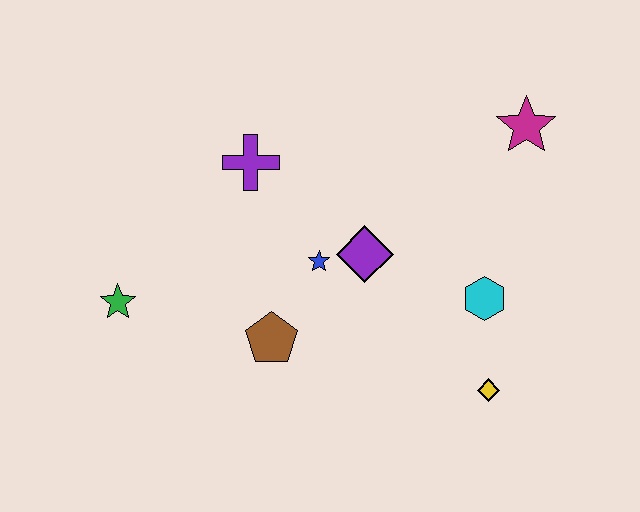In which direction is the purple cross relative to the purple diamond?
The purple cross is to the left of the purple diamond.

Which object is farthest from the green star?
The magenta star is farthest from the green star.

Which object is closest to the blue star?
The purple diamond is closest to the blue star.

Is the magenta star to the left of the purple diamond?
No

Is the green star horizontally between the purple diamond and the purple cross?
No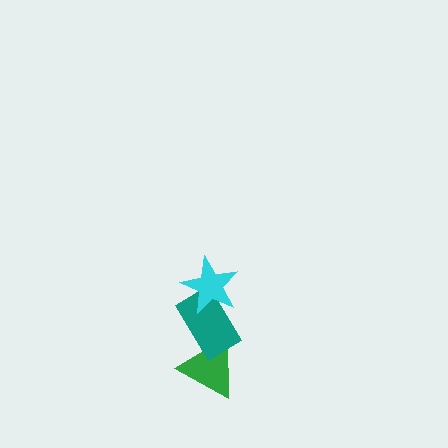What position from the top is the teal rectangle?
The teal rectangle is 2nd from the top.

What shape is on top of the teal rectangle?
The cyan star is on top of the teal rectangle.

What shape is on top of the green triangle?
The teal rectangle is on top of the green triangle.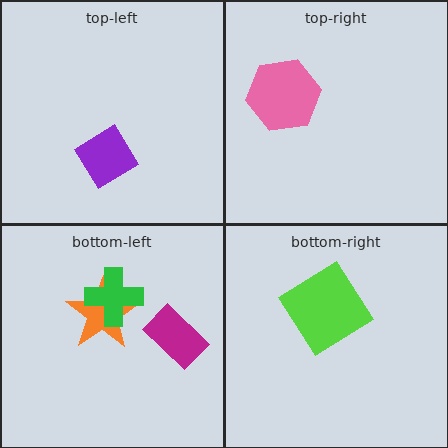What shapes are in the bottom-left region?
The orange star, the green cross, the magenta rectangle.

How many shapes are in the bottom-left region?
3.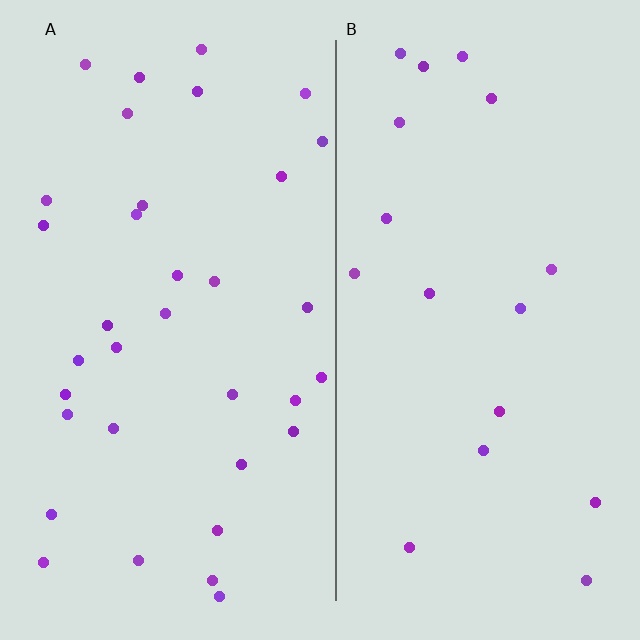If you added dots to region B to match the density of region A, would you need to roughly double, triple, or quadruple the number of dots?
Approximately double.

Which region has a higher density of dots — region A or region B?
A (the left).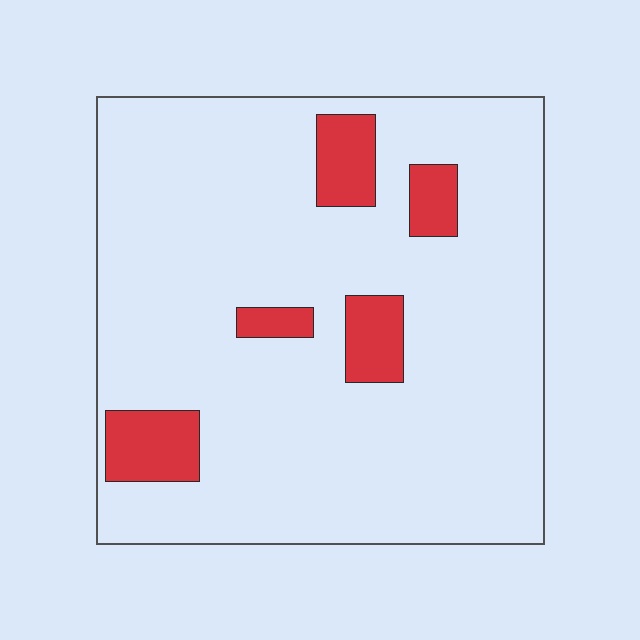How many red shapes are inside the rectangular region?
5.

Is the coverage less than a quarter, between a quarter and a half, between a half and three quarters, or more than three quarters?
Less than a quarter.